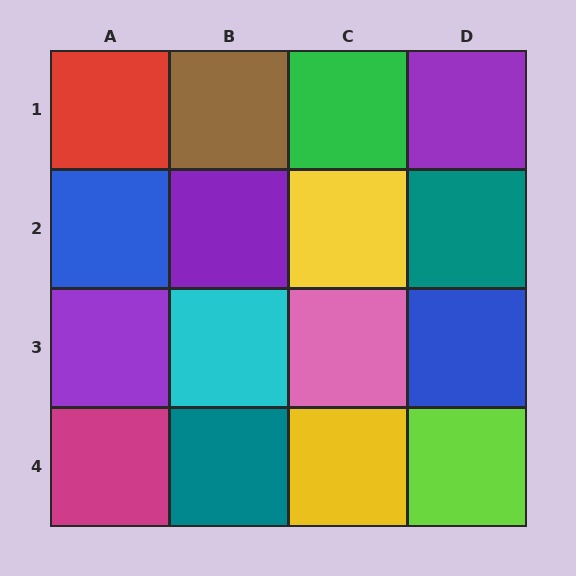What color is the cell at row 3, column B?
Cyan.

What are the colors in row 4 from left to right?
Magenta, teal, yellow, lime.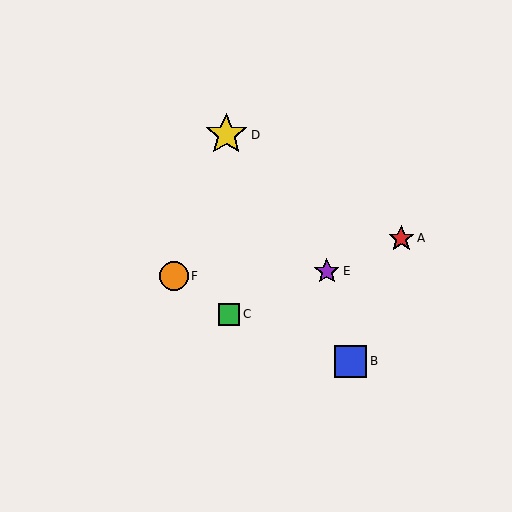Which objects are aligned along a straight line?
Objects A, C, E are aligned along a straight line.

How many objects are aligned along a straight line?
3 objects (A, C, E) are aligned along a straight line.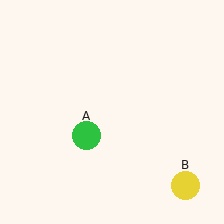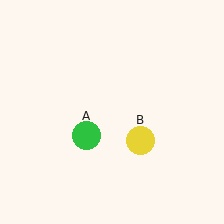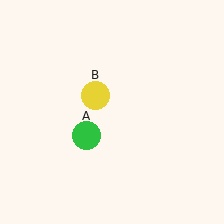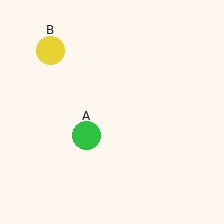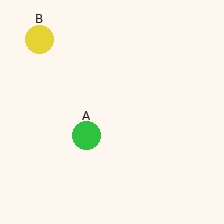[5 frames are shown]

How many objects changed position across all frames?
1 object changed position: yellow circle (object B).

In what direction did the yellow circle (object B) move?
The yellow circle (object B) moved up and to the left.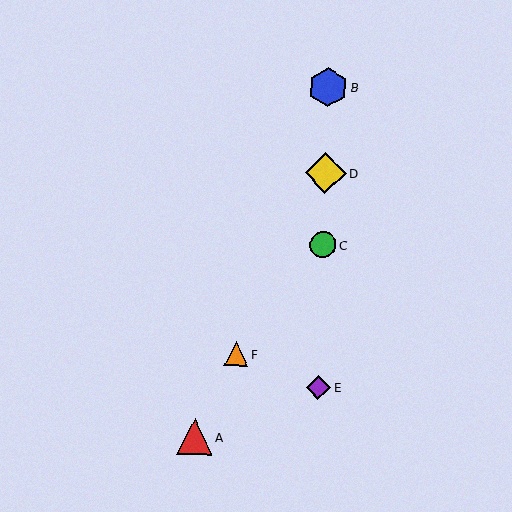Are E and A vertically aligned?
No, E is at x≈318 and A is at x≈194.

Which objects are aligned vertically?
Objects B, C, D, E are aligned vertically.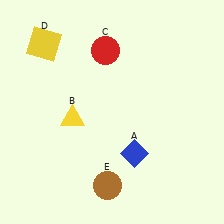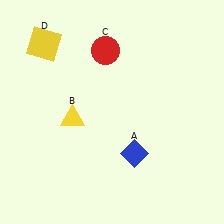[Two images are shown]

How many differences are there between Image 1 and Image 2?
There is 1 difference between the two images.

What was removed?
The brown circle (E) was removed in Image 2.